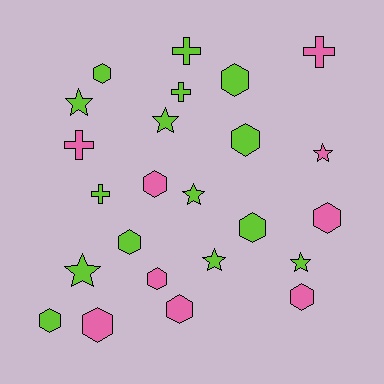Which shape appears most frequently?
Hexagon, with 12 objects.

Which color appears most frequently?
Lime, with 15 objects.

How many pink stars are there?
There is 1 pink star.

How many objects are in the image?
There are 24 objects.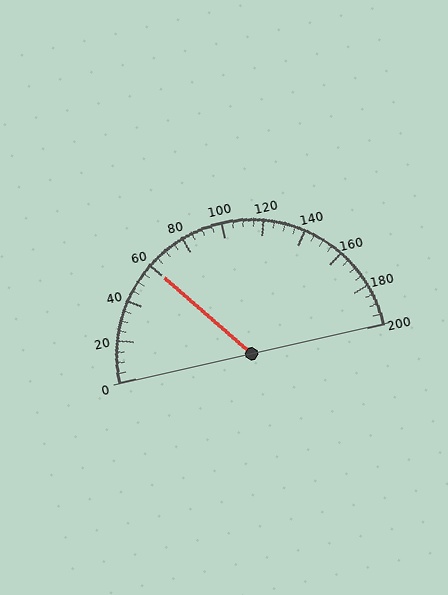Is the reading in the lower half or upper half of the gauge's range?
The reading is in the lower half of the range (0 to 200).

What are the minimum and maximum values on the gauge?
The gauge ranges from 0 to 200.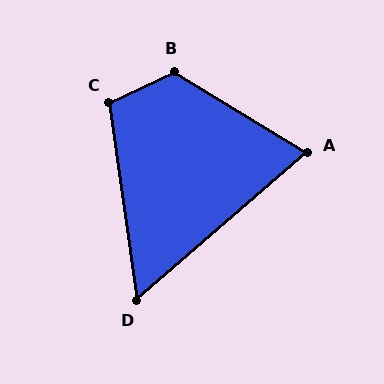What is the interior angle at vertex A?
Approximately 72 degrees (acute).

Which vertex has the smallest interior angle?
D, at approximately 57 degrees.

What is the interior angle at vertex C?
Approximately 108 degrees (obtuse).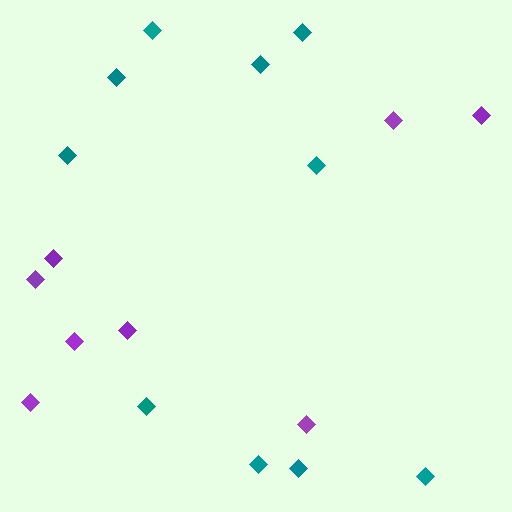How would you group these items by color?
There are 2 groups: one group of purple diamonds (8) and one group of teal diamonds (10).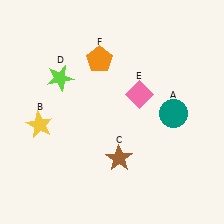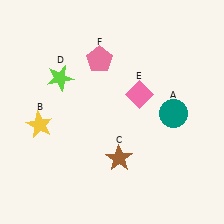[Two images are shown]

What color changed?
The pentagon (F) changed from orange in Image 1 to pink in Image 2.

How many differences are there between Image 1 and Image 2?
There is 1 difference between the two images.